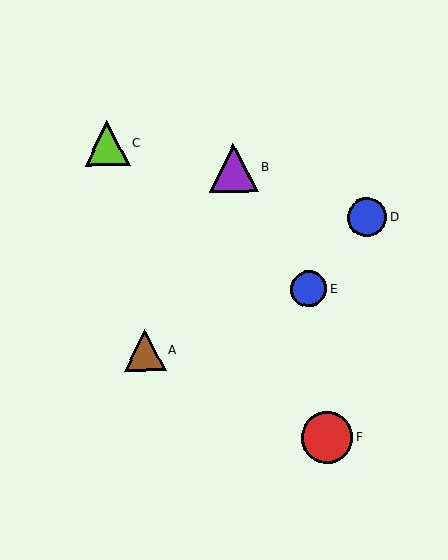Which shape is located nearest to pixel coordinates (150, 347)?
The brown triangle (labeled A) at (145, 350) is nearest to that location.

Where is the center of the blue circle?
The center of the blue circle is at (309, 289).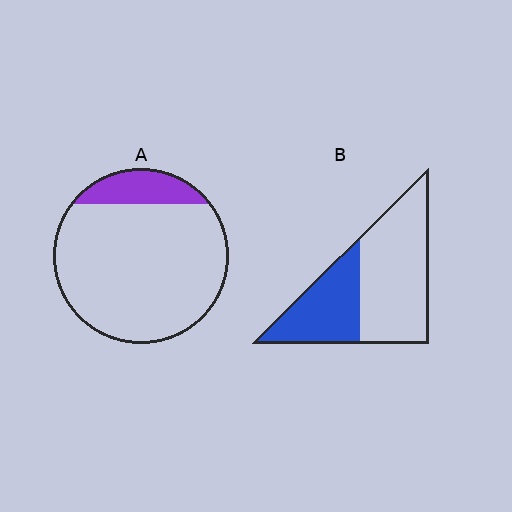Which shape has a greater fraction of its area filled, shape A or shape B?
Shape B.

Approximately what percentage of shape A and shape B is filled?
A is approximately 15% and B is approximately 35%.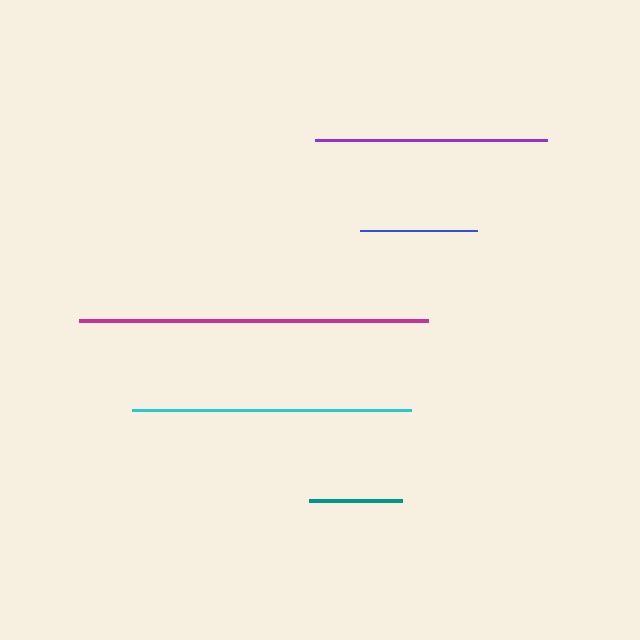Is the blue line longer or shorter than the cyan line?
The cyan line is longer than the blue line.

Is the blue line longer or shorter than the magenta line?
The magenta line is longer than the blue line.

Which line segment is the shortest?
The teal line is the shortest at approximately 93 pixels.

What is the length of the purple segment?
The purple segment is approximately 233 pixels long.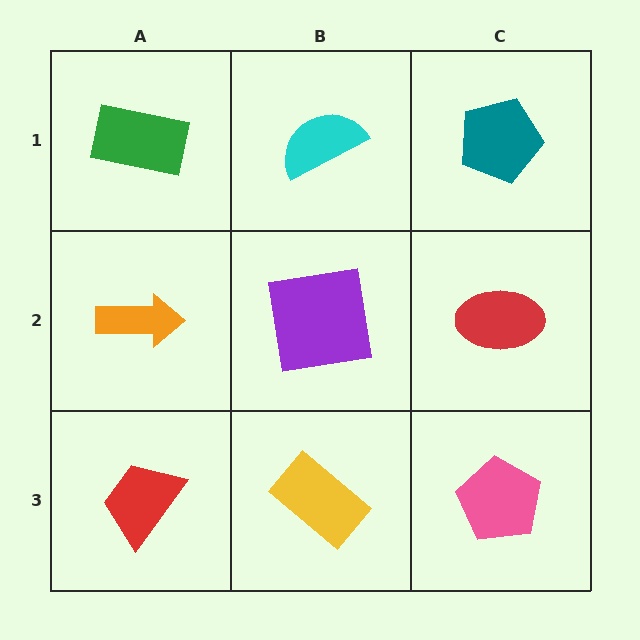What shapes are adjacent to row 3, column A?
An orange arrow (row 2, column A), a yellow rectangle (row 3, column B).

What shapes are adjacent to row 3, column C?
A red ellipse (row 2, column C), a yellow rectangle (row 3, column B).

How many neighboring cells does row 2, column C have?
3.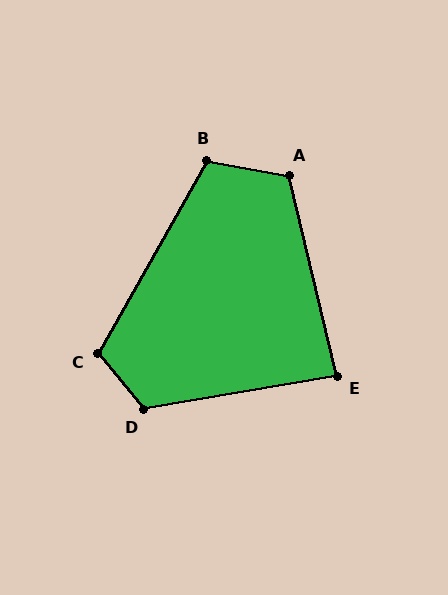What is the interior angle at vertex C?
Approximately 112 degrees (obtuse).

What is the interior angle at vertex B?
Approximately 109 degrees (obtuse).